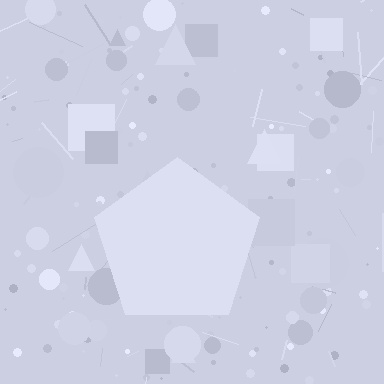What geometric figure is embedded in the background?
A pentagon is embedded in the background.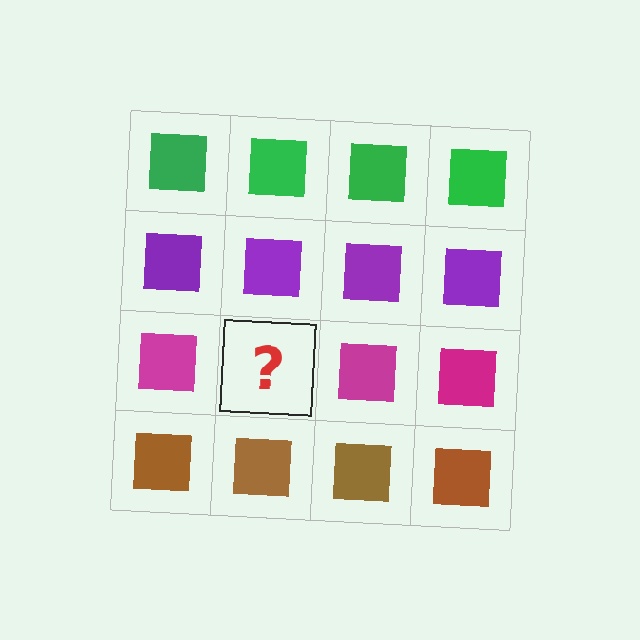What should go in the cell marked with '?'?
The missing cell should contain a magenta square.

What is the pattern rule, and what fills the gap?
The rule is that each row has a consistent color. The gap should be filled with a magenta square.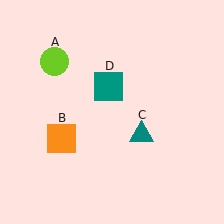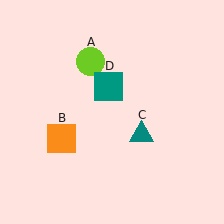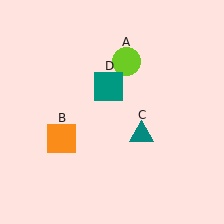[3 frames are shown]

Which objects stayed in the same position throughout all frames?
Orange square (object B) and teal triangle (object C) and teal square (object D) remained stationary.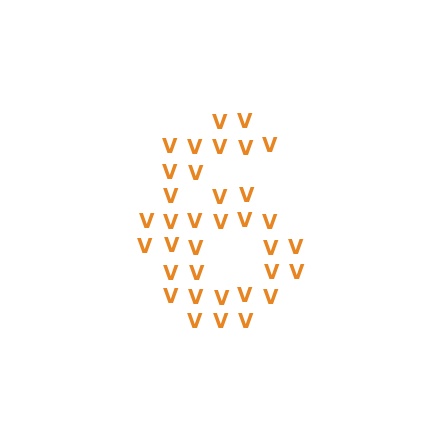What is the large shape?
The large shape is the digit 6.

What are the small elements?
The small elements are letter V's.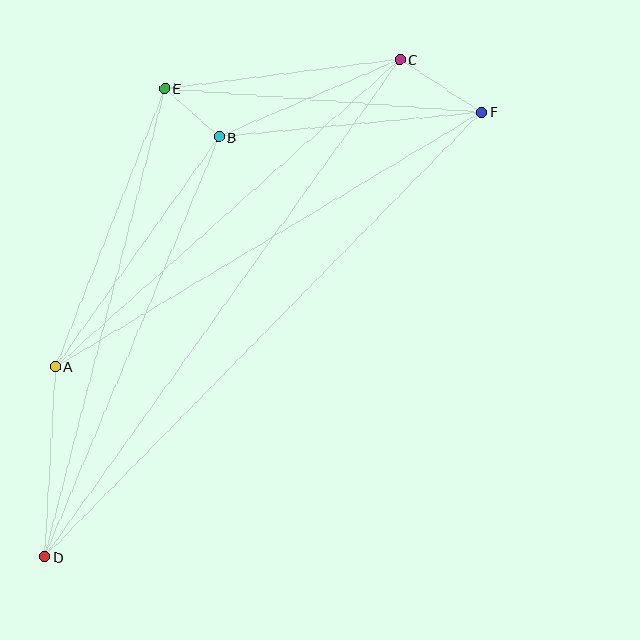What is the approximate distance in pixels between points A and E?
The distance between A and E is approximately 299 pixels.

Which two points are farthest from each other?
Points D and F are farthest from each other.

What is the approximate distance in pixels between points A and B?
The distance between A and B is approximately 282 pixels.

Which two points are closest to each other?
Points B and E are closest to each other.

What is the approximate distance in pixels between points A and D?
The distance between A and D is approximately 190 pixels.